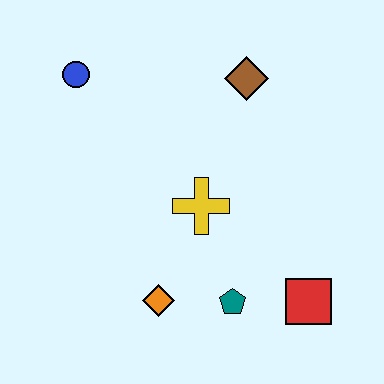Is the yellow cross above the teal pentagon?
Yes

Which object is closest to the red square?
The teal pentagon is closest to the red square.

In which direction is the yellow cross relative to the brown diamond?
The yellow cross is below the brown diamond.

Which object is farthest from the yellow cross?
The blue circle is farthest from the yellow cross.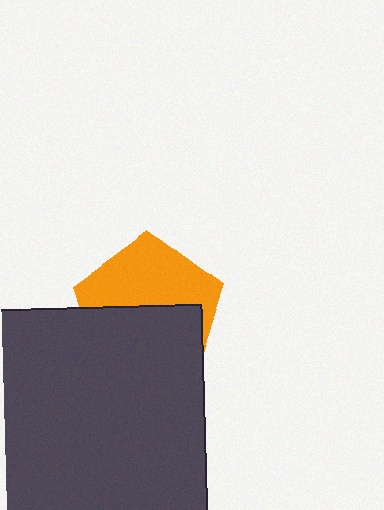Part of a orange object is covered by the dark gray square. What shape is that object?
It is a pentagon.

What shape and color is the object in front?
The object in front is a dark gray square.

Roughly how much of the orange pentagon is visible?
About half of it is visible (roughly 48%).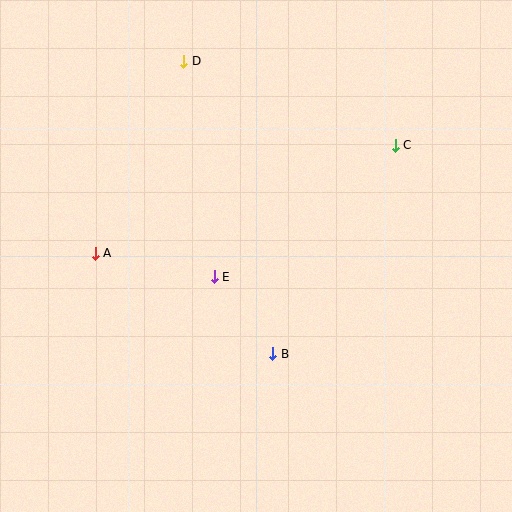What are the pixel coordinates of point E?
Point E is at (214, 277).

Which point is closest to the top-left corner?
Point D is closest to the top-left corner.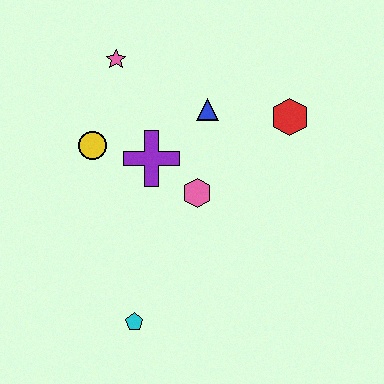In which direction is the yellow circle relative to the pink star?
The yellow circle is below the pink star.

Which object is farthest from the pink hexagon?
The pink star is farthest from the pink hexagon.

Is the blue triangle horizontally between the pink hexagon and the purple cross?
No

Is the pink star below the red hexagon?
No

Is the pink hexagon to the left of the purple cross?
No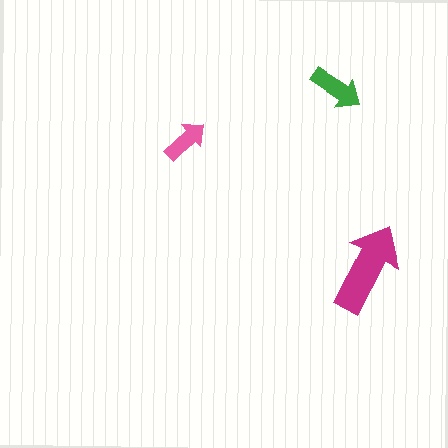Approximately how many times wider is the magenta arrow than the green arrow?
About 1.5 times wider.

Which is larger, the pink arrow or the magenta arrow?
The magenta one.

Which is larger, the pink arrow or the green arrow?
The green one.